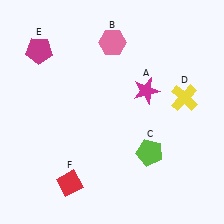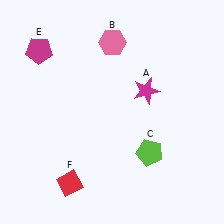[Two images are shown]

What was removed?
The yellow cross (D) was removed in Image 2.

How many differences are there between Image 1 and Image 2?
There is 1 difference between the two images.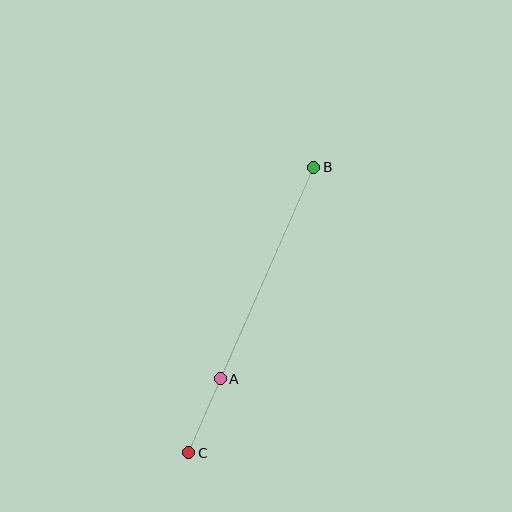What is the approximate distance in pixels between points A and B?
The distance between A and B is approximately 231 pixels.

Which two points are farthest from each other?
Points B and C are farthest from each other.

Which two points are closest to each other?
Points A and C are closest to each other.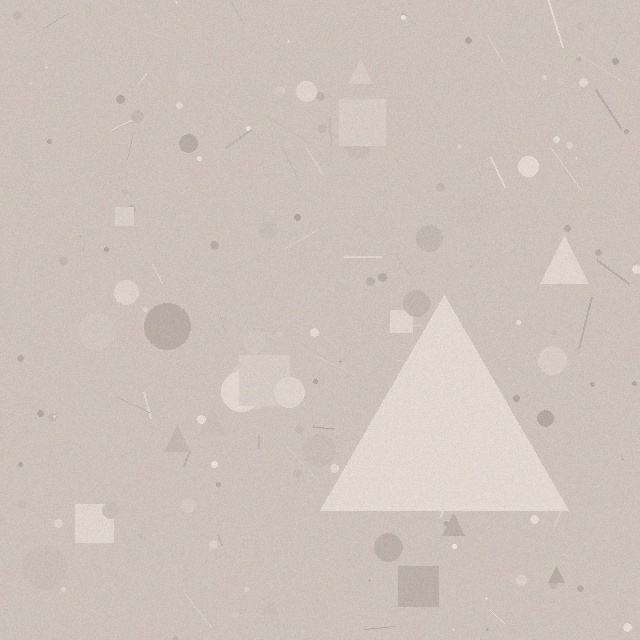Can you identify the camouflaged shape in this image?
The camouflaged shape is a triangle.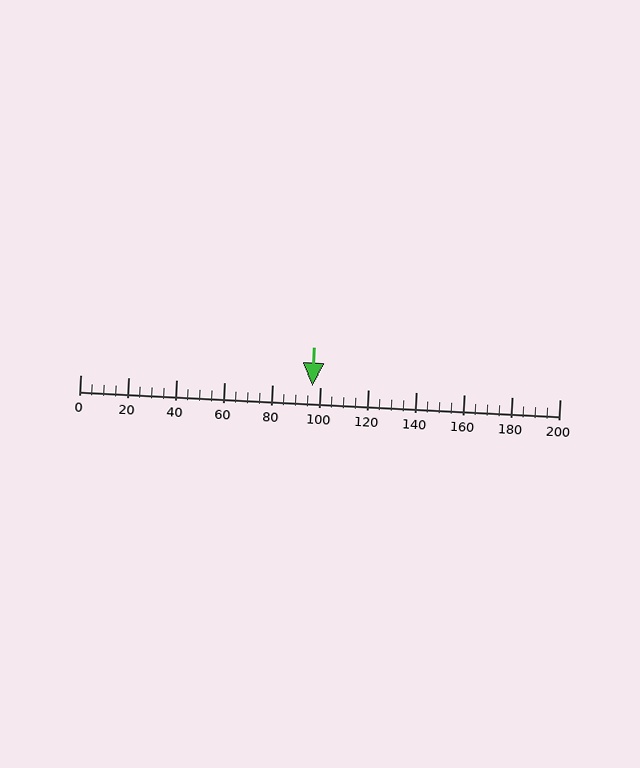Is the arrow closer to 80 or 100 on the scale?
The arrow is closer to 100.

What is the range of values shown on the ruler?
The ruler shows values from 0 to 200.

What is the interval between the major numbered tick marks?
The major tick marks are spaced 20 units apart.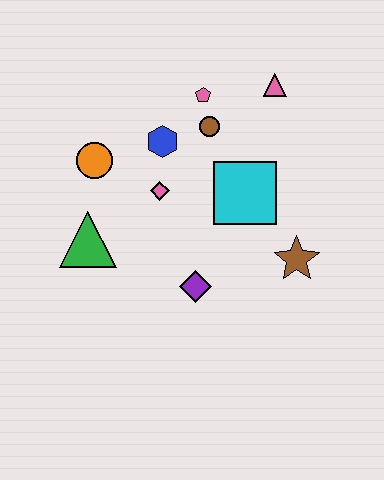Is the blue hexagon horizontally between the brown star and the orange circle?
Yes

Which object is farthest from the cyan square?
The green triangle is farthest from the cyan square.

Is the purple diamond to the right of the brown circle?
No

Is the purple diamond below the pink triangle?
Yes